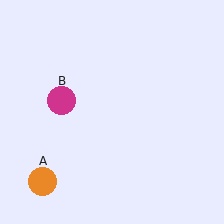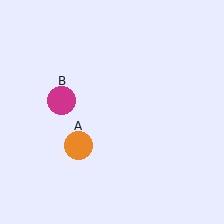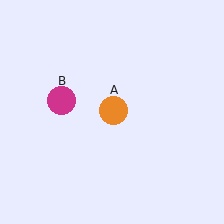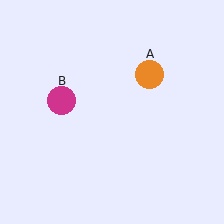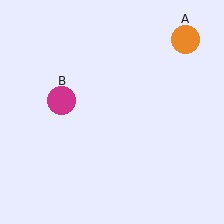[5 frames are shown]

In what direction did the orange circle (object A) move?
The orange circle (object A) moved up and to the right.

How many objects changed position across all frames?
1 object changed position: orange circle (object A).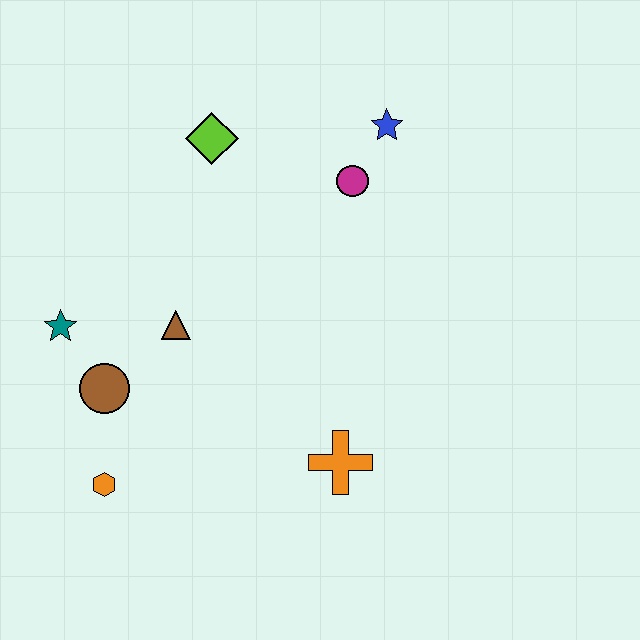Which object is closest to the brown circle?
The teal star is closest to the brown circle.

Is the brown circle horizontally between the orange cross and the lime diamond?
No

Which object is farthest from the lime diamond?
The orange hexagon is farthest from the lime diamond.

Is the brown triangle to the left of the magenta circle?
Yes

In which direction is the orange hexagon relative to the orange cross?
The orange hexagon is to the left of the orange cross.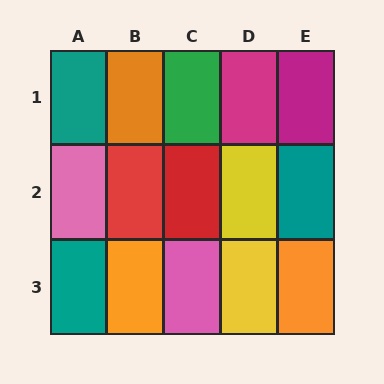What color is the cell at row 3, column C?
Pink.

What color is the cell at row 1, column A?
Teal.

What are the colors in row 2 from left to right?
Pink, red, red, yellow, teal.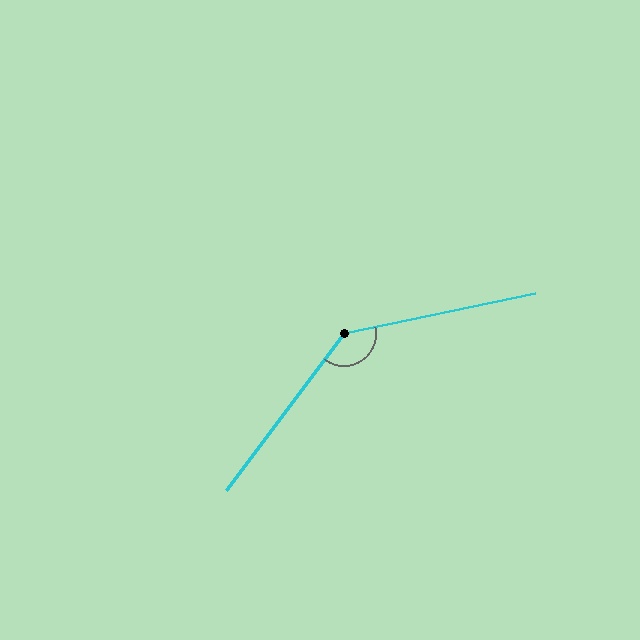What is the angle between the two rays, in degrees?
Approximately 139 degrees.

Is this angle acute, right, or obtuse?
It is obtuse.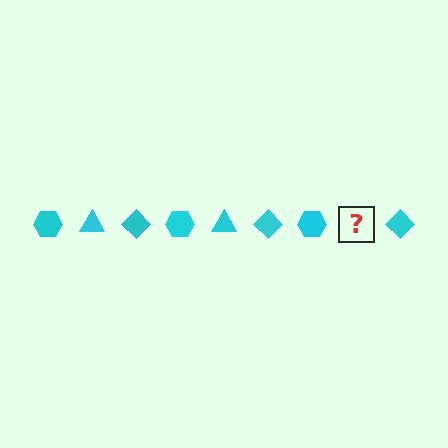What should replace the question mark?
The question mark should be replaced with a cyan triangle.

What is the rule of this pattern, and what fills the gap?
The rule is that the pattern cycles through hexagon, triangle, diamond shapes in cyan. The gap should be filled with a cyan triangle.